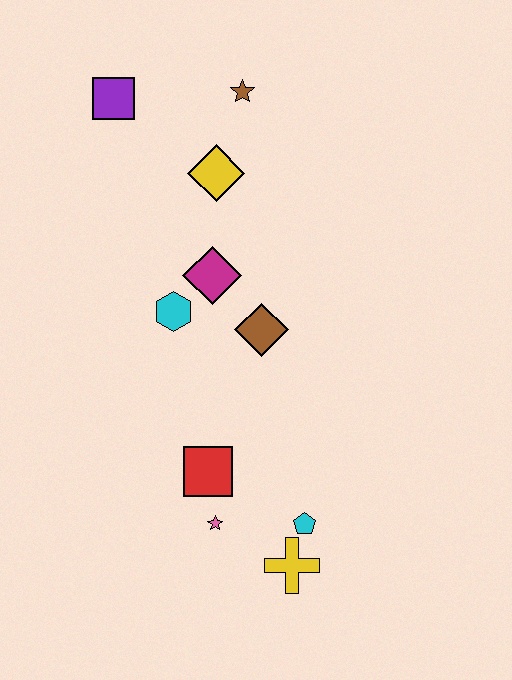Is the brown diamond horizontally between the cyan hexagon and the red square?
No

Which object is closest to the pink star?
The red square is closest to the pink star.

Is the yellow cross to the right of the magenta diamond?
Yes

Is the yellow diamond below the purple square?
Yes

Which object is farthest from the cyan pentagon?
The purple square is farthest from the cyan pentagon.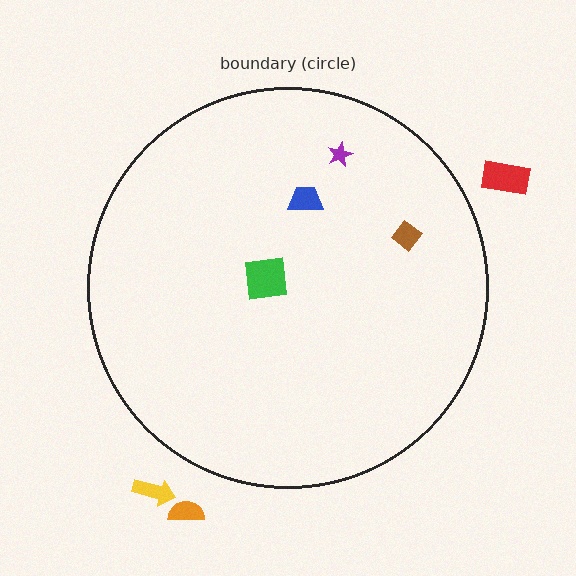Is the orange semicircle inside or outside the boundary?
Outside.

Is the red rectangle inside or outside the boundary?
Outside.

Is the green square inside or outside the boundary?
Inside.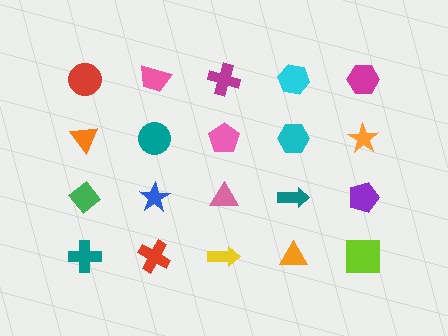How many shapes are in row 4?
5 shapes.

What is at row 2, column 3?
A pink pentagon.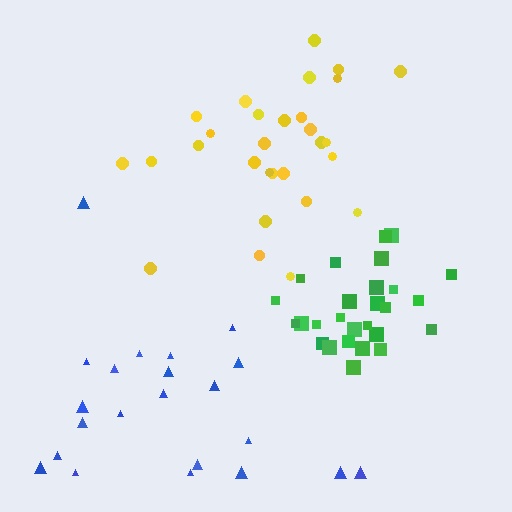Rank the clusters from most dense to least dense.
green, yellow, blue.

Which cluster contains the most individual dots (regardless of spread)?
Yellow (29).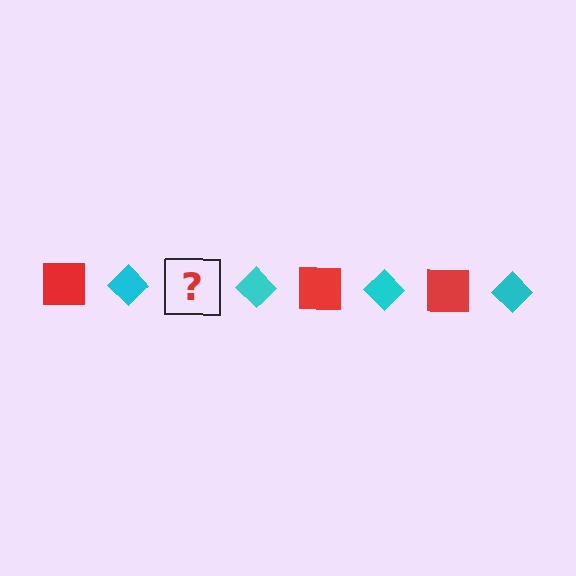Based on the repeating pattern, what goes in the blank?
The blank should be a red square.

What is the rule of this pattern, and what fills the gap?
The rule is that the pattern alternates between red square and cyan diamond. The gap should be filled with a red square.